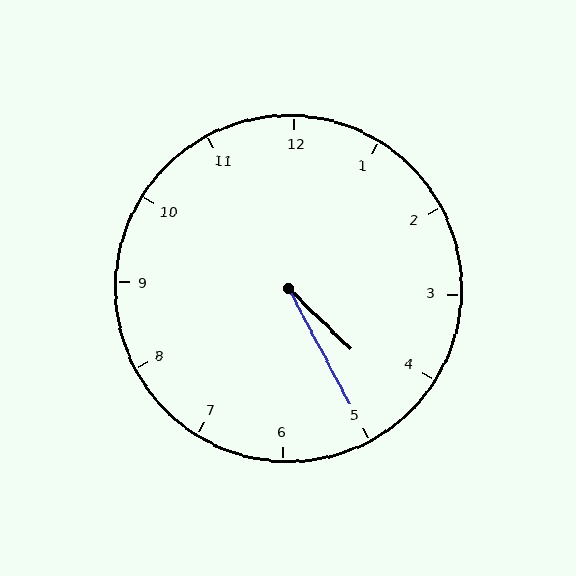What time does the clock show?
4:25.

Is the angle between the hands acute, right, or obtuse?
It is acute.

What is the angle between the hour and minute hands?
Approximately 18 degrees.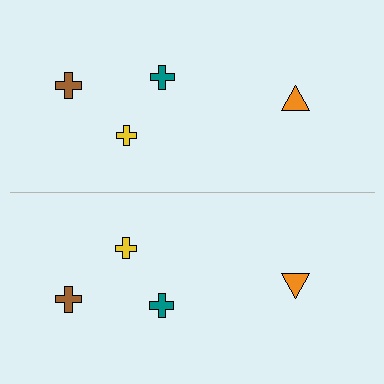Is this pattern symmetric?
Yes, this pattern has bilateral (reflection) symmetry.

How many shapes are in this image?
There are 8 shapes in this image.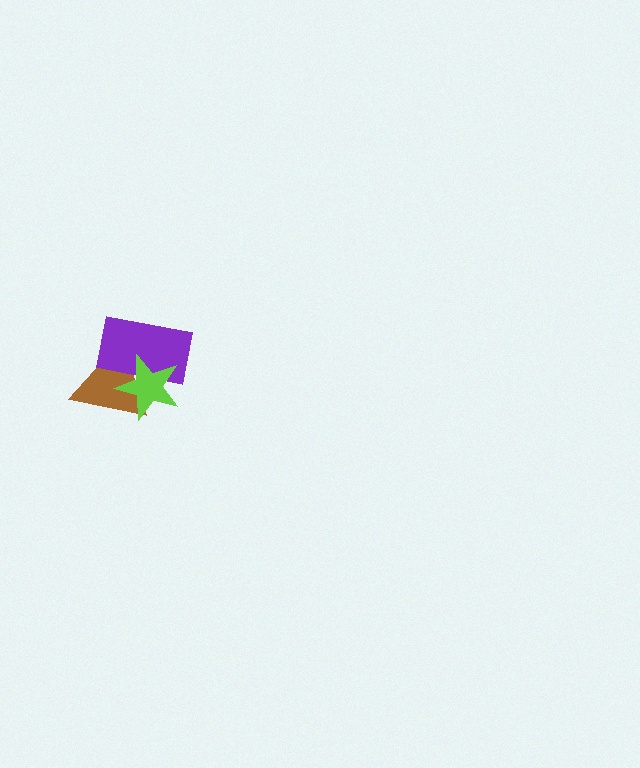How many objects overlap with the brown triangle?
2 objects overlap with the brown triangle.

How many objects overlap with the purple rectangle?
2 objects overlap with the purple rectangle.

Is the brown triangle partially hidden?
Yes, it is partially covered by another shape.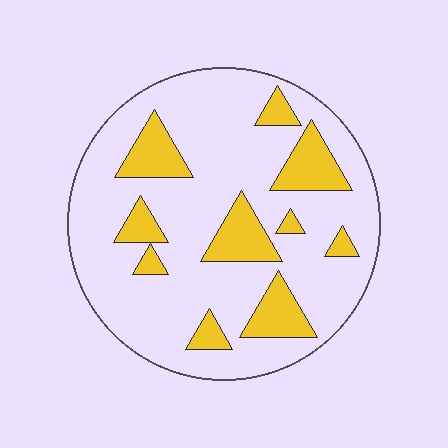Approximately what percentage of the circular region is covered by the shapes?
Approximately 20%.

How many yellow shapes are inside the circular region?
10.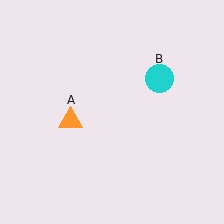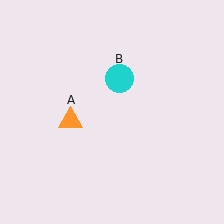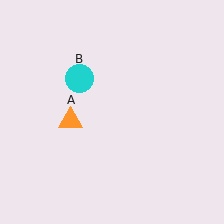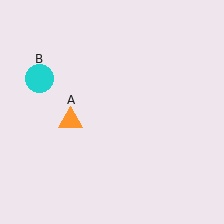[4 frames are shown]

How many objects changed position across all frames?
1 object changed position: cyan circle (object B).